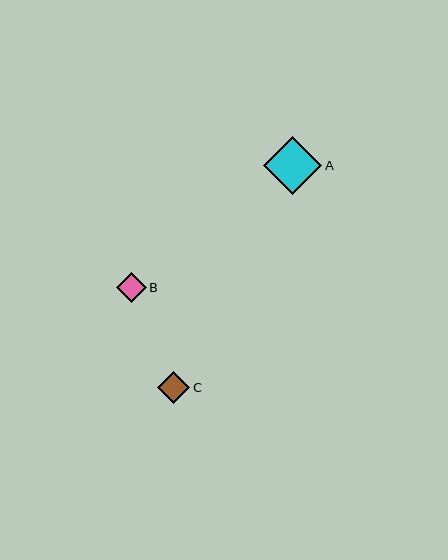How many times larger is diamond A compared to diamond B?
Diamond A is approximately 1.9 times the size of diamond B.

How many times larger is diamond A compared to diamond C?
Diamond A is approximately 1.8 times the size of diamond C.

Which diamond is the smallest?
Diamond B is the smallest with a size of approximately 30 pixels.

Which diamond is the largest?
Diamond A is the largest with a size of approximately 58 pixels.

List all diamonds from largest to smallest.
From largest to smallest: A, C, B.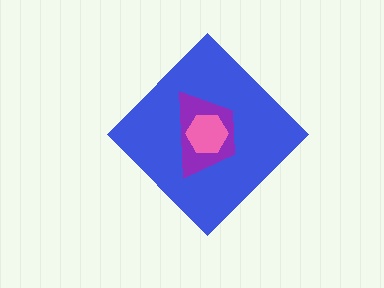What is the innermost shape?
The pink hexagon.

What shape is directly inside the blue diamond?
The purple trapezoid.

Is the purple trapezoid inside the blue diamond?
Yes.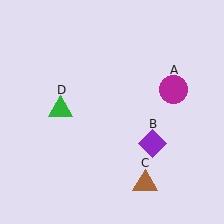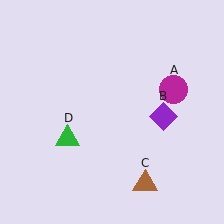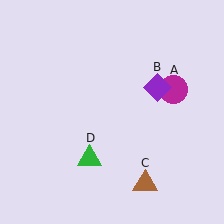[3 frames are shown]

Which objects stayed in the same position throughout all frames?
Magenta circle (object A) and brown triangle (object C) remained stationary.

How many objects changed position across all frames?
2 objects changed position: purple diamond (object B), green triangle (object D).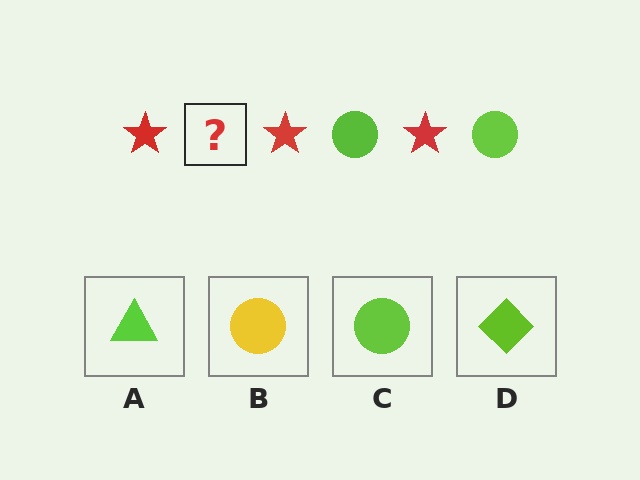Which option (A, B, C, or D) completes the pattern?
C.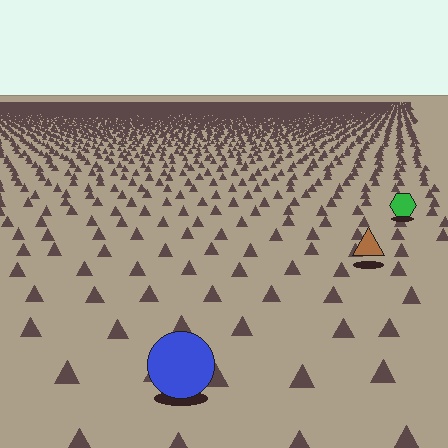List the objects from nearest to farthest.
From nearest to farthest: the blue circle, the brown triangle, the green hexagon.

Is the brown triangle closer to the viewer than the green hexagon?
Yes. The brown triangle is closer — you can tell from the texture gradient: the ground texture is coarser near it.